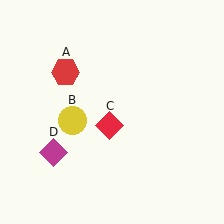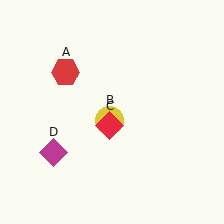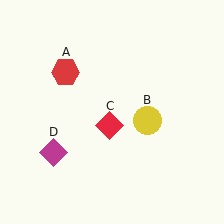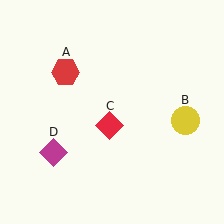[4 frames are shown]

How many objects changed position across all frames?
1 object changed position: yellow circle (object B).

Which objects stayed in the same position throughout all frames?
Red hexagon (object A) and red diamond (object C) and magenta diamond (object D) remained stationary.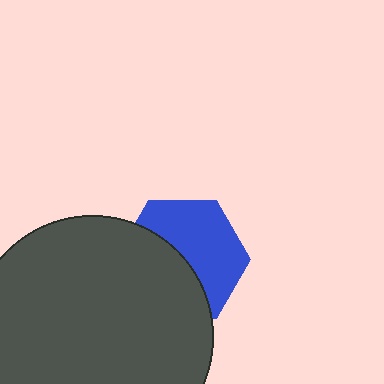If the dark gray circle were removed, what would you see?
You would see the complete blue hexagon.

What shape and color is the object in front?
The object in front is a dark gray circle.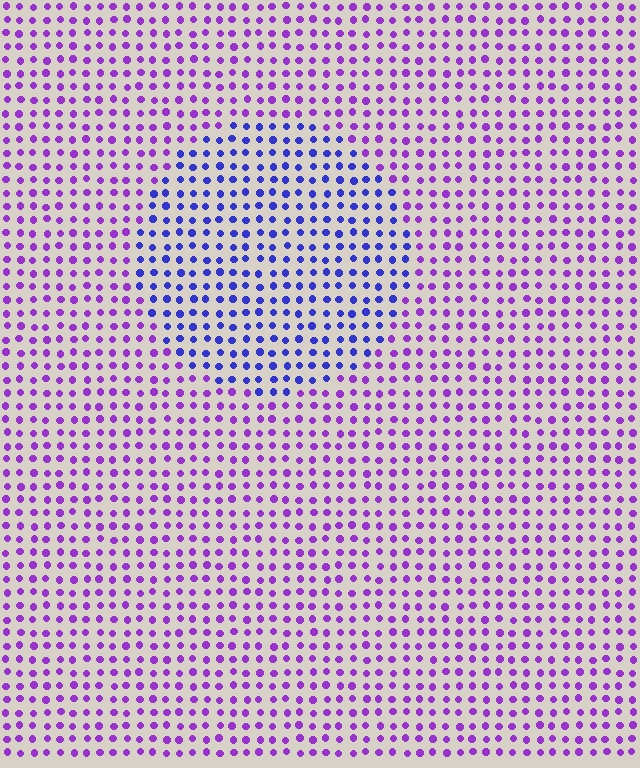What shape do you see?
I see a circle.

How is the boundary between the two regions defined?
The boundary is defined purely by a slight shift in hue (about 40 degrees). Spacing, size, and orientation are identical on both sides.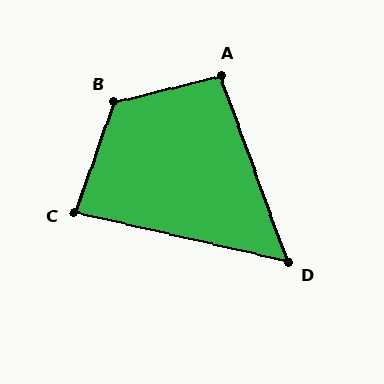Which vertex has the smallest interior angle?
D, at approximately 57 degrees.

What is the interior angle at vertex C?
Approximately 84 degrees (acute).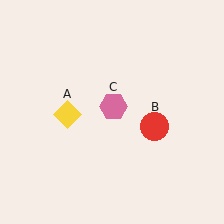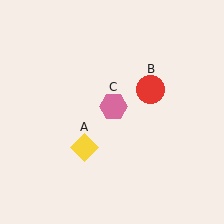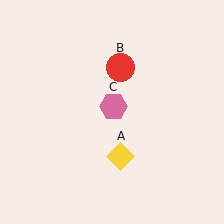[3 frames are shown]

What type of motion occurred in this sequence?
The yellow diamond (object A), red circle (object B) rotated counterclockwise around the center of the scene.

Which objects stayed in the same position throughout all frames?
Pink hexagon (object C) remained stationary.